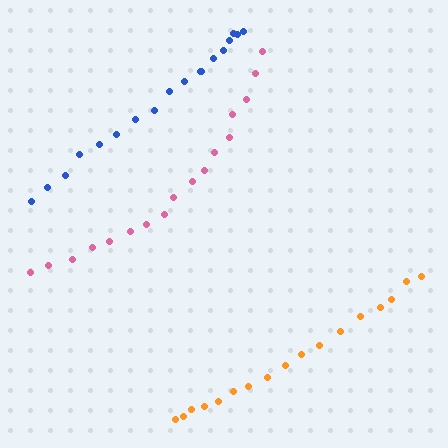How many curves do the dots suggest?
There are 3 distinct paths.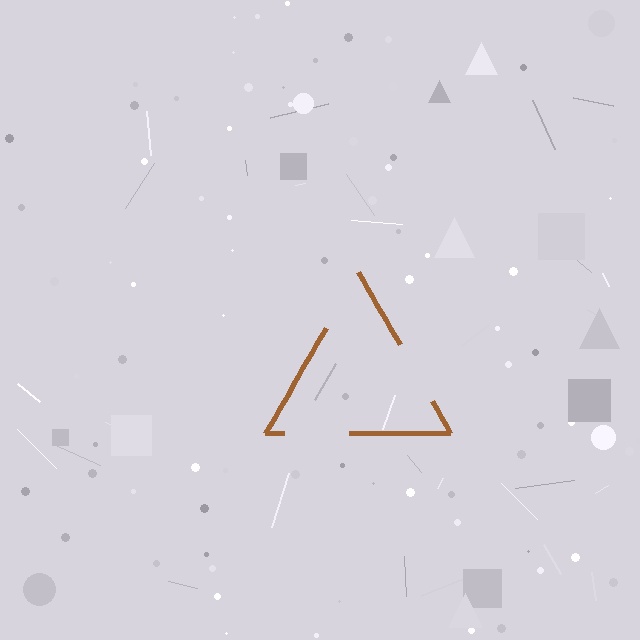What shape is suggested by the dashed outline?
The dashed outline suggests a triangle.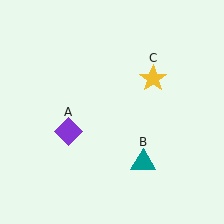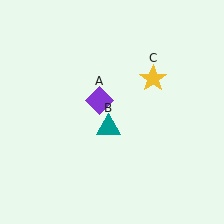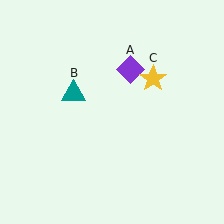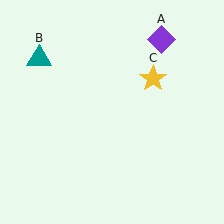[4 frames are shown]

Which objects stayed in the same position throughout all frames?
Yellow star (object C) remained stationary.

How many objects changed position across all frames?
2 objects changed position: purple diamond (object A), teal triangle (object B).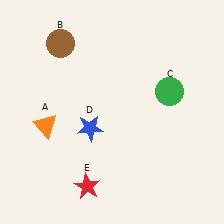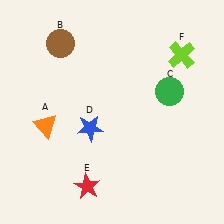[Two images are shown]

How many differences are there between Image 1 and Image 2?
There is 1 difference between the two images.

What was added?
A lime cross (F) was added in Image 2.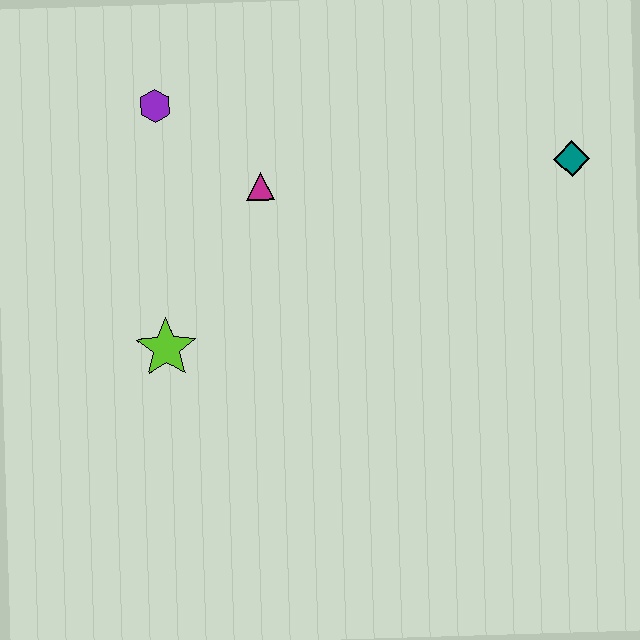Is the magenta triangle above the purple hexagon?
No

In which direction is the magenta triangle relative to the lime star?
The magenta triangle is above the lime star.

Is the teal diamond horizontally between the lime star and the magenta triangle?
No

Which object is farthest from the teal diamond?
The lime star is farthest from the teal diamond.